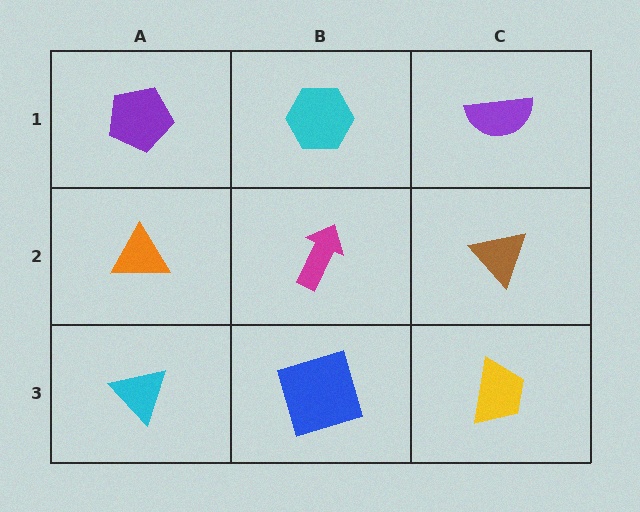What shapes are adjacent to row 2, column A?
A purple pentagon (row 1, column A), a cyan triangle (row 3, column A), a magenta arrow (row 2, column B).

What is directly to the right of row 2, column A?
A magenta arrow.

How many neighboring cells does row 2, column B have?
4.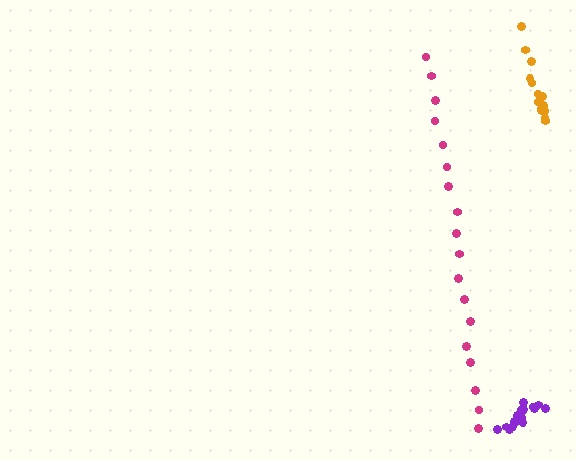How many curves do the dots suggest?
There are 3 distinct paths.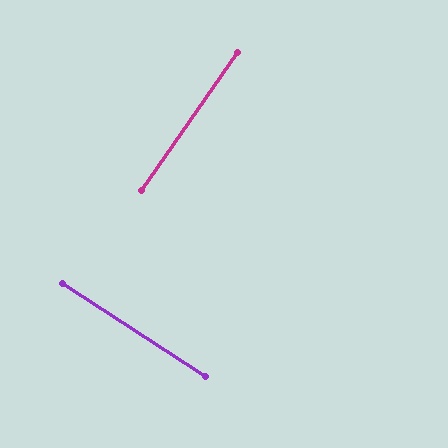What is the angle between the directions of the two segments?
Approximately 88 degrees.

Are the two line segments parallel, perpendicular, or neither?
Perpendicular — they meet at approximately 88°.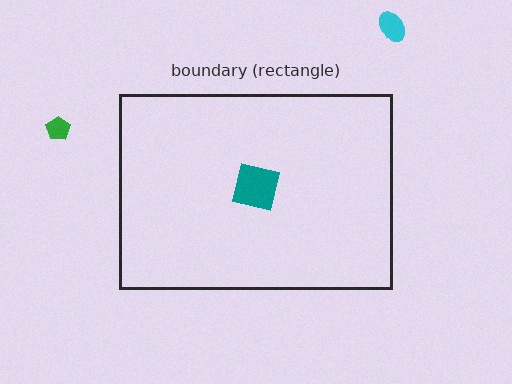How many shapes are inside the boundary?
1 inside, 2 outside.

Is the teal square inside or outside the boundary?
Inside.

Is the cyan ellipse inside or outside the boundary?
Outside.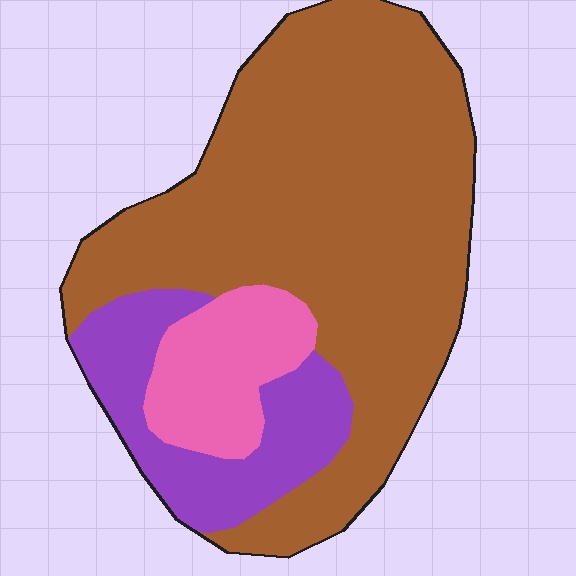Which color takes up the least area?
Pink, at roughly 15%.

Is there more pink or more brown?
Brown.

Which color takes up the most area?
Brown, at roughly 70%.